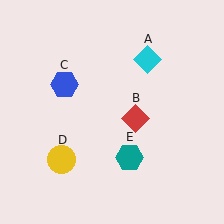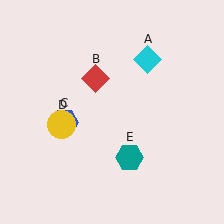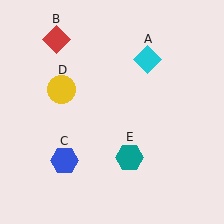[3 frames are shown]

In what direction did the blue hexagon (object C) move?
The blue hexagon (object C) moved down.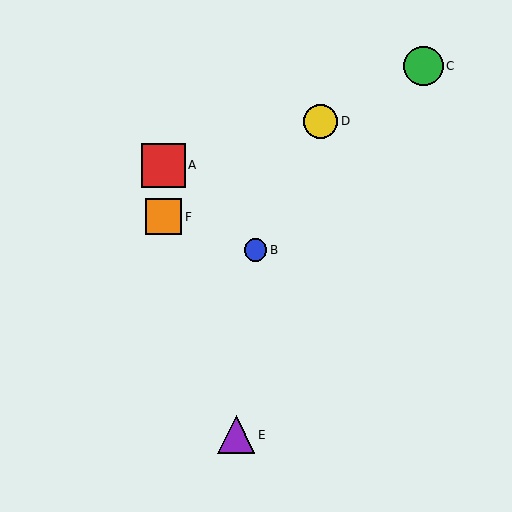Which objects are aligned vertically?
Objects A, F are aligned vertically.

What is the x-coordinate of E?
Object E is at x≈236.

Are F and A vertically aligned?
Yes, both are at x≈164.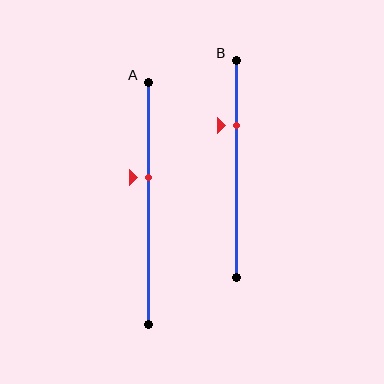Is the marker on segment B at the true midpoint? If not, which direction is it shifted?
No, the marker on segment B is shifted upward by about 20% of the segment length.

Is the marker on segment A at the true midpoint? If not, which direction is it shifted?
No, the marker on segment A is shifted upward by about 11% of the segment length.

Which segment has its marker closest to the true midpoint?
Segment A has its marker closest to the true midpoint.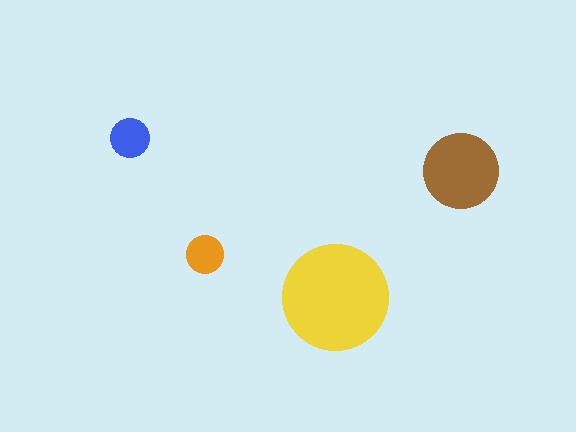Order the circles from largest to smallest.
the yellow one, the brown one, the blue one, the orange one.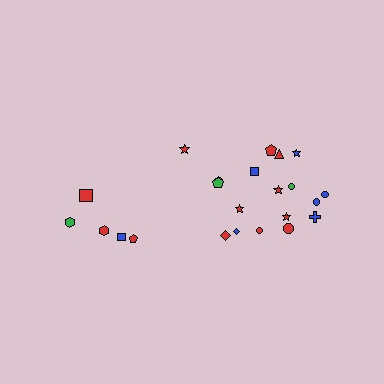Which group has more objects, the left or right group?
The right group.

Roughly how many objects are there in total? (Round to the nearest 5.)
Roughly 25 objects in total.